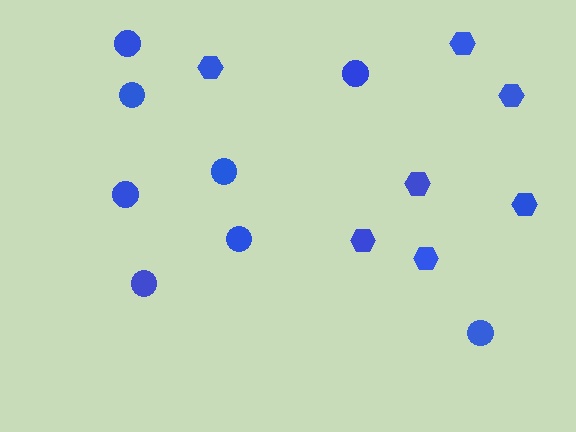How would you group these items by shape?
There are 2 groups: one group of circles (8) and one group of hexagons (7).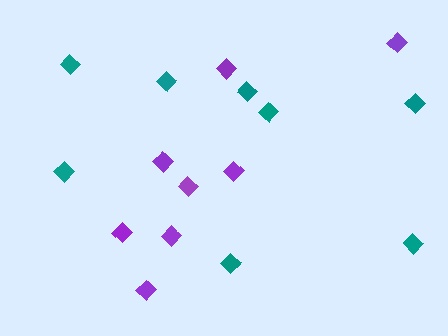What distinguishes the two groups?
There are 2 groups: one group of purple diamonds (8) and one group of teal diamonds (8).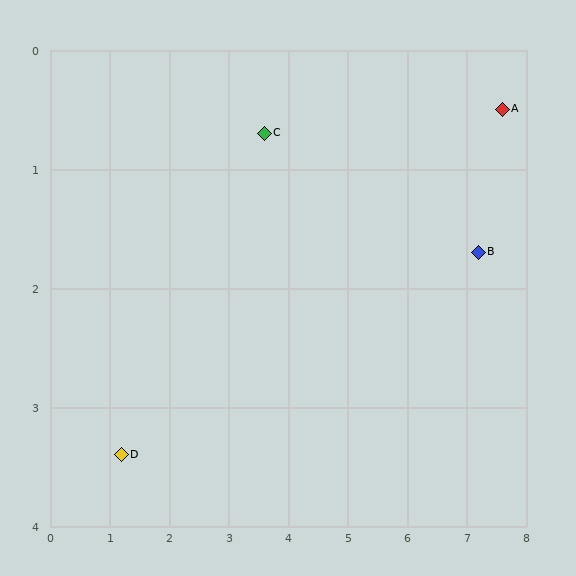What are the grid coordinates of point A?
Point A is at approximately (7.6, 0.5).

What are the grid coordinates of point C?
Point C is at approximately (3.6, 0.7).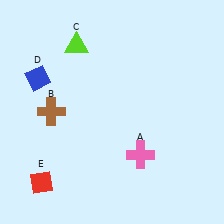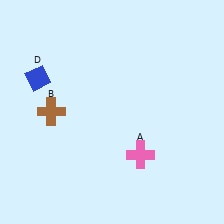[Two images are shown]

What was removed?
The red diamond (E), the lime triangle (C) were removed in Image 2.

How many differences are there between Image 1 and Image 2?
There are 2 differences between the two images.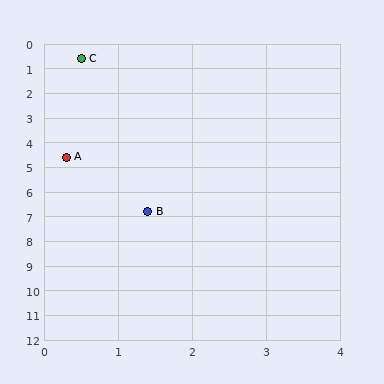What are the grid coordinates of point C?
Point C is at approximately (0.5, 0.6).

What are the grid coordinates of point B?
Point B is at approximately (1.4, 6.8).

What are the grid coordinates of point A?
Point A is at approximately (0.3, 4.6).